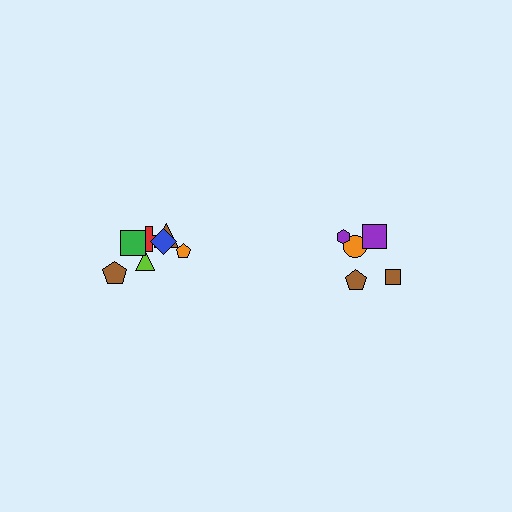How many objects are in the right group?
There are 5 objects.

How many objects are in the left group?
There are 7 objects.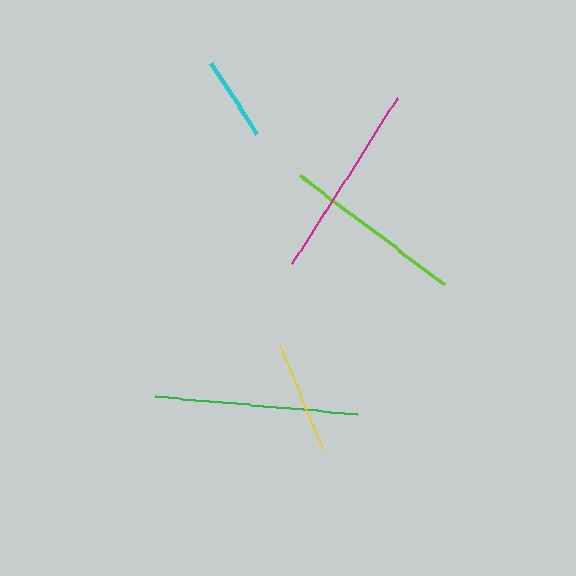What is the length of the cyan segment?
The cyan segment is approximately 84 pixels long.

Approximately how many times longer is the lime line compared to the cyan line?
The lime line is approximately 2.1 times the length of the cyan line.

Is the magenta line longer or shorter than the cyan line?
The magenta line is longer than the cyan line.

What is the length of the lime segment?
The lime segment is approximately 181 pixels long.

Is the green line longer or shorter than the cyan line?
The green line is longer than the cyan line.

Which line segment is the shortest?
The cyan line is the shortest at approximately 84 pixels.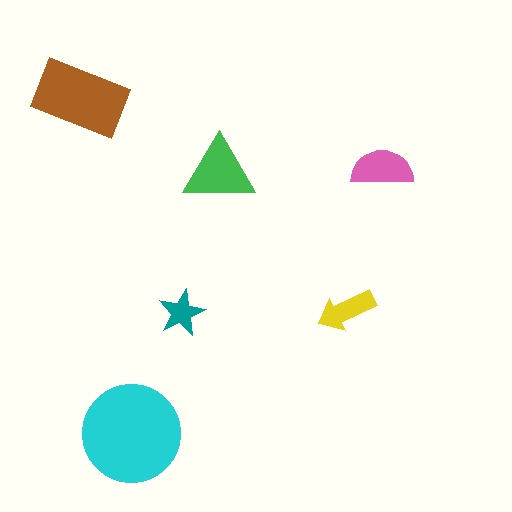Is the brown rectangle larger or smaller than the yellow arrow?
Larger.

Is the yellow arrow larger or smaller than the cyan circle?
Smaller.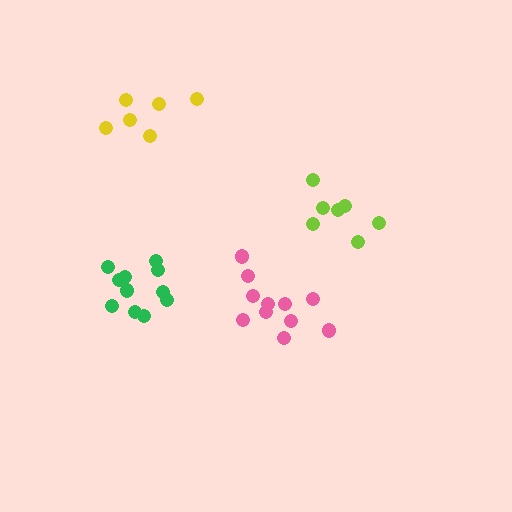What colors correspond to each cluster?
The clusters are colored: lime, green, yellow, pink.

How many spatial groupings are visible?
There are 4 spatial groupings.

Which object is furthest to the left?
The green cluster is leftmost.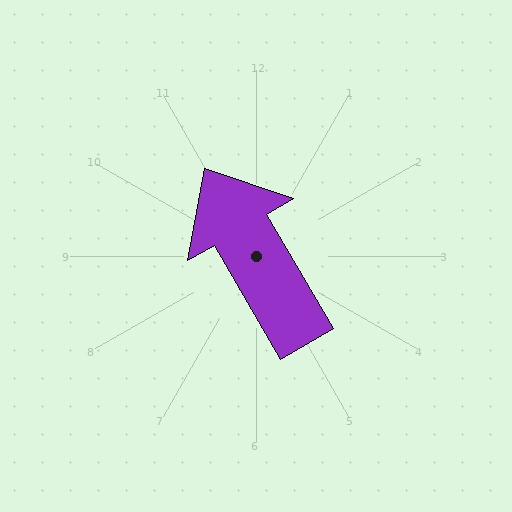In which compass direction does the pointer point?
Northwest.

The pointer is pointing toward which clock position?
Roughly 11 o'clock.